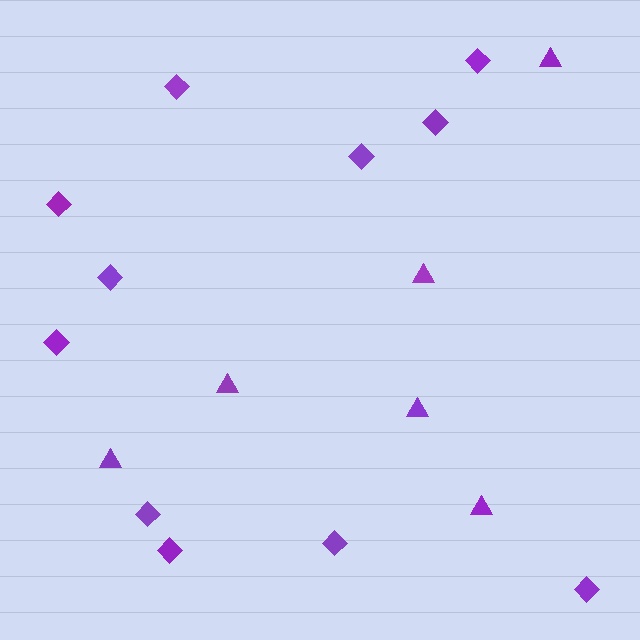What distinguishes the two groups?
There are 2 groups: one group of diamonds (11) and one group of triangles (6).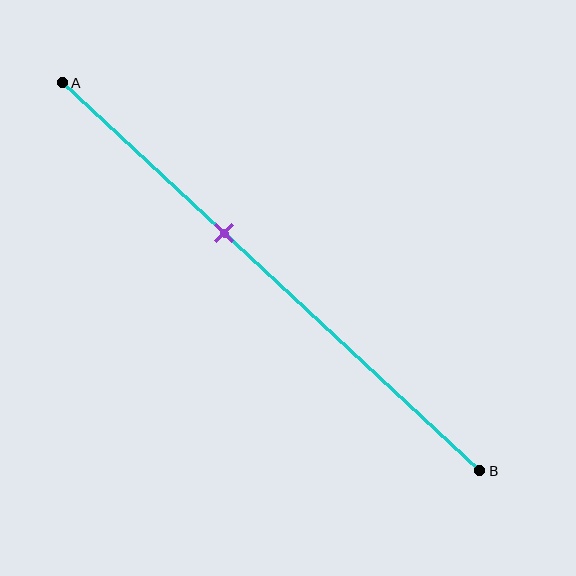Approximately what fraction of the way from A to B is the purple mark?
The purple mark is approximately 40% of the way from A to B.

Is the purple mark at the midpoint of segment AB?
No, the mark is at about 40% from A, not at the 50% midpoint.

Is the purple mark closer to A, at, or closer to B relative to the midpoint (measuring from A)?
The purple mark is closer to point A than the midpoint of segment AB.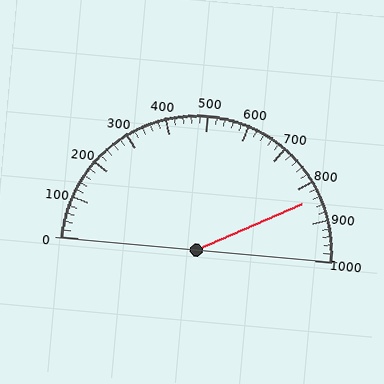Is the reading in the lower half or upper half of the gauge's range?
The reading is in the upper half of the range (0 to 1000).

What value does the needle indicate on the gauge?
The needle indicates approximately 840.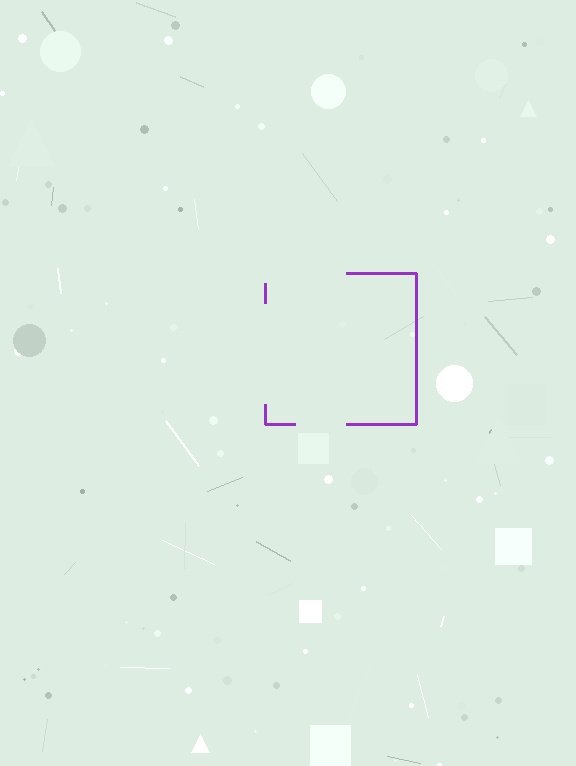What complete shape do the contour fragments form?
The contour fragments form a square.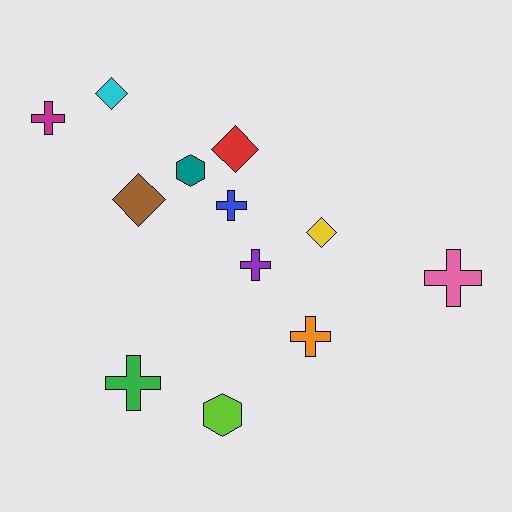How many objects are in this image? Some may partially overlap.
There are 12 objects.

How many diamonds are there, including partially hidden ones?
There are 4 diamonds.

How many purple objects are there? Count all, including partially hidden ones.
There is 1 purple object.